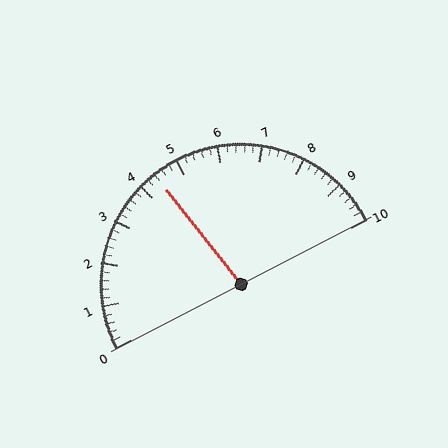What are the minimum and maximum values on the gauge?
The gauge ranges from 0 to 10.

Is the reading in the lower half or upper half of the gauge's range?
The reading is in the lower half of the range (0 to 10).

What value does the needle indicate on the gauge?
The needle indicates approximately 4.4.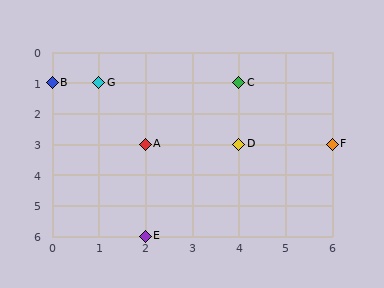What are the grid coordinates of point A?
Point A is at grid coordinates (2, 3).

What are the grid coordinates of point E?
Point E is at grid coordinates (2, 6).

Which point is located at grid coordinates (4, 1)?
Point C is at (4, 1).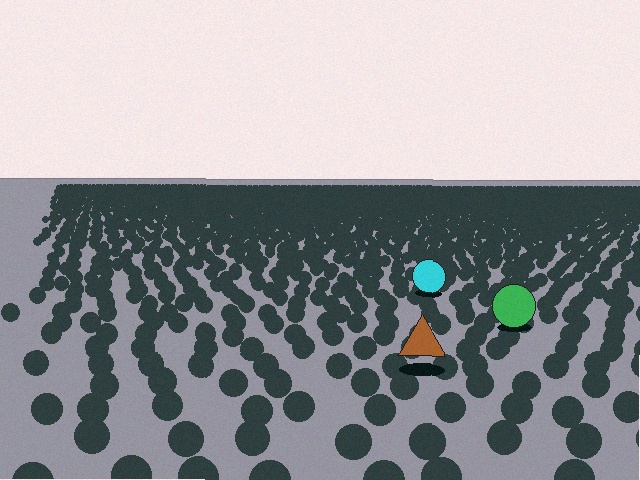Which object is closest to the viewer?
The brown triangle is closest. The texture marks near it are larger and more spread out.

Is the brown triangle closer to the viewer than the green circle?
Yes. The brown triangle is closer — you can tell from the texture gradient: the ground texture is coarser near it.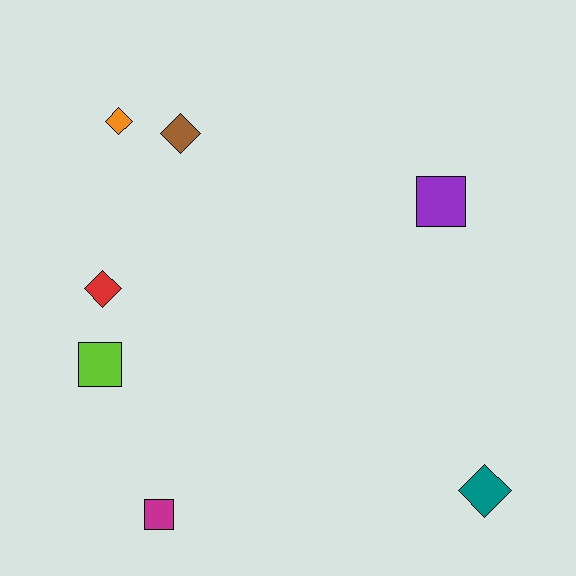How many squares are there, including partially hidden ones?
There are 3 squares.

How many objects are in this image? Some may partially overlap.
There are 7 objects.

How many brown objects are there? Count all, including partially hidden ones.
There is 1 brown object.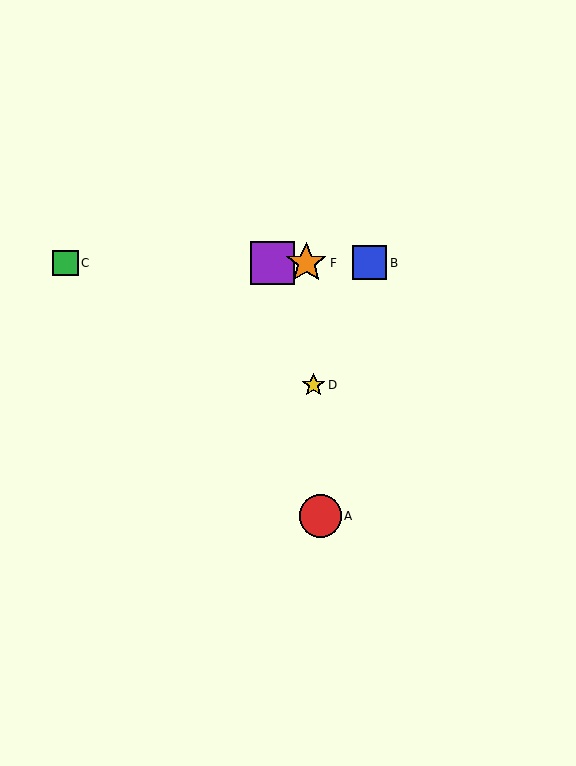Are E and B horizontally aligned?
Yes, both are at y≈263.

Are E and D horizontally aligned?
No, E is at y≈263 and D is at y≈385.